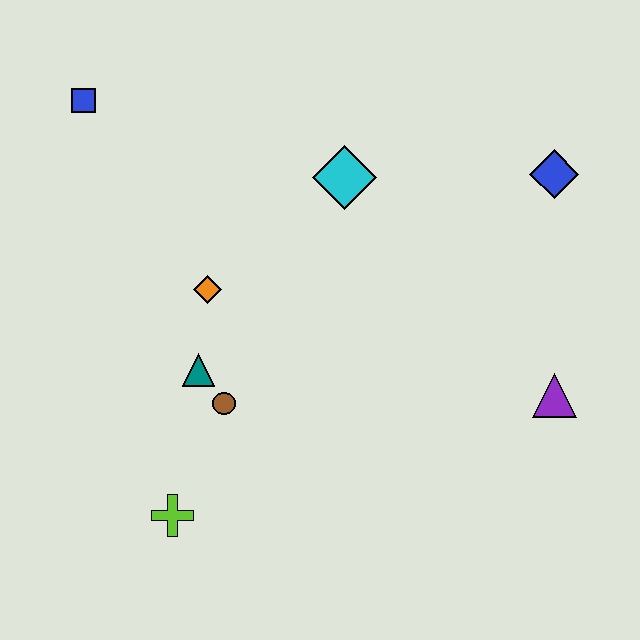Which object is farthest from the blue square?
The purple triangle is farthest from the blue square.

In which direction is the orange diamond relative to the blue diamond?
The orange diamond is to the left of the blue diamond.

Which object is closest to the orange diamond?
The teal triangle is closest to the orange diamond.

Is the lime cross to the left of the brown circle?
Yes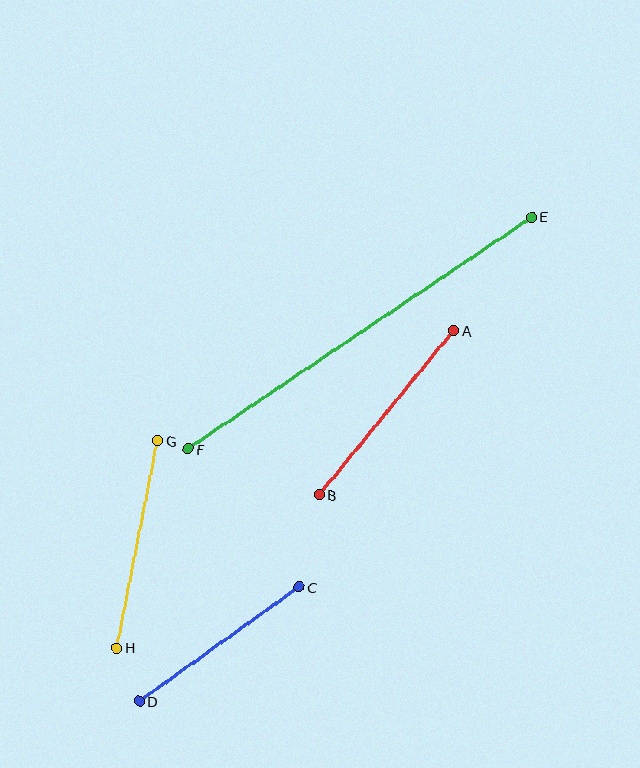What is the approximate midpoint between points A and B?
The midpoint is at approximately (387, 413) pixels.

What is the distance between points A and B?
The distance is approximately 212 pixels.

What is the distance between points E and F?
The distance is approximately 414 pixels.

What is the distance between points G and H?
The distance is approximately 211 pixels.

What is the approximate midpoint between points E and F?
The midpoint is at approximately (360, 333) pixels.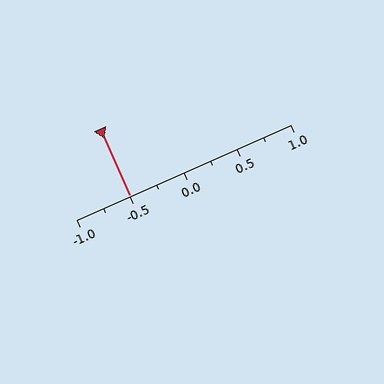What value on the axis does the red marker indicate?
The marker indicates approximately -0.5.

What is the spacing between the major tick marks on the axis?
The major ticks are spaced 0.5 apart.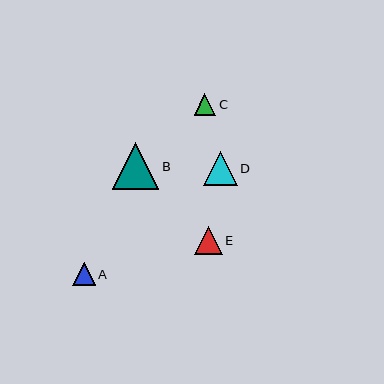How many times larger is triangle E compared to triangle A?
Triangle E is approximately 1.3 times the size of triangle A.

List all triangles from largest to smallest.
From largest to smallest: B, D, E, A, C.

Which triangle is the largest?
Triangle B is the largest with a size of approximately 47 pixels.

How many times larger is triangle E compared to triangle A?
Triangle E is approximately 1.3 times the size of triangle A.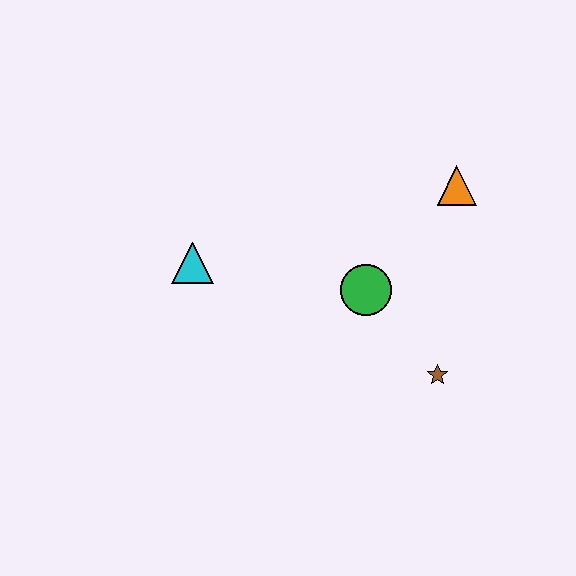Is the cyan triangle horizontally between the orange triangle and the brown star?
No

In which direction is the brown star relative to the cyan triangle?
The brown star is to the right of the cyan triangle.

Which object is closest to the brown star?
The green circle is closest to the brown star.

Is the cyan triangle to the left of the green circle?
Yes